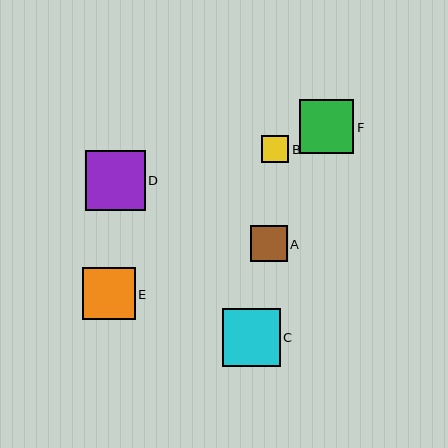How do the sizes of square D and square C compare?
Square D and square C are approximately the same size.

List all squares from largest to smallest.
From largest to smallest: D, C, F, E, A, B.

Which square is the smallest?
Square B is the smallest with a size of approximately 27 pixels.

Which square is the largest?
Square D is the largest with a size of approximately 60 pixels.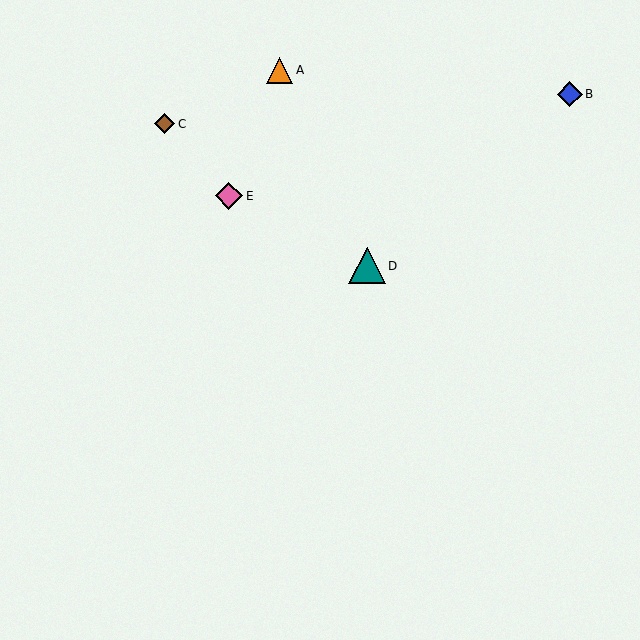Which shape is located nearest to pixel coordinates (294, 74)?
The orange triangle (labeled A) at (280, 70) is nearest to that location.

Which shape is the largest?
The teal triangle (labeled D) is the largest.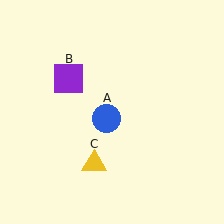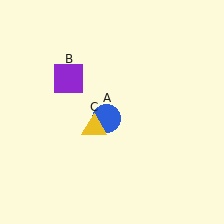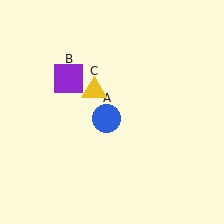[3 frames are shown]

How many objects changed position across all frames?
1 object changed position: yellow triangle (object C).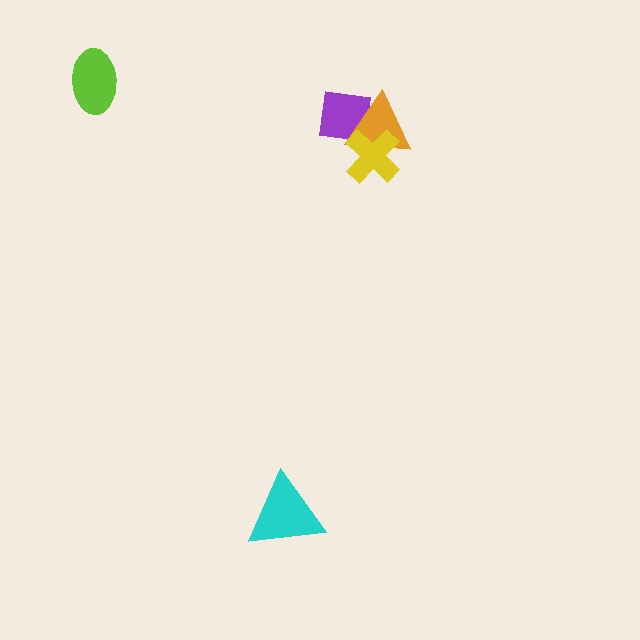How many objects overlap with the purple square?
2 objects overlap with the purple square.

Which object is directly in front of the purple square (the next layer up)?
The orange triangle is directly in front of the purple square.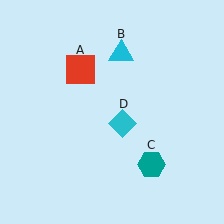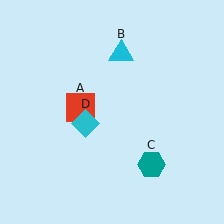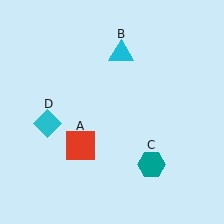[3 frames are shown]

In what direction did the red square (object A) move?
The red square (object A) moved down.